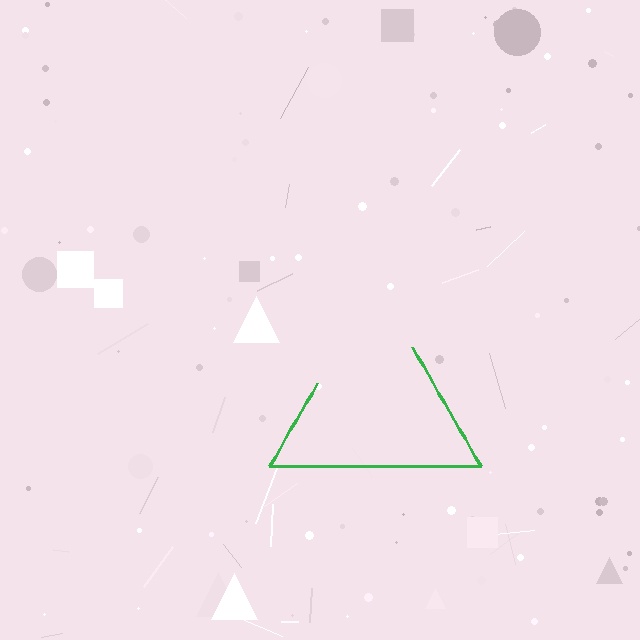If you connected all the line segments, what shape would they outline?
They would outline a triangle.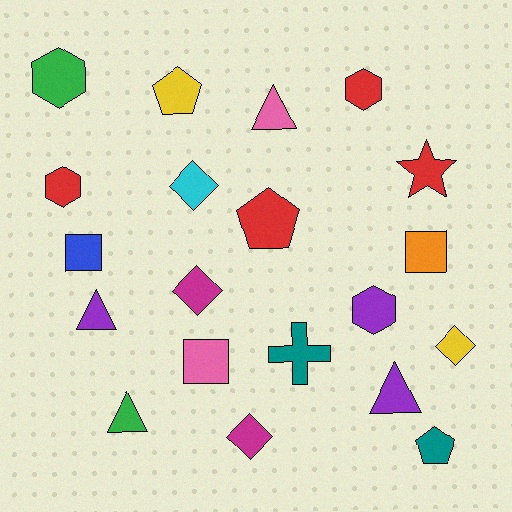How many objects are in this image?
There are 20 objects.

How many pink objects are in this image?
There are 2 pink objects.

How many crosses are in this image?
There is 1 cross.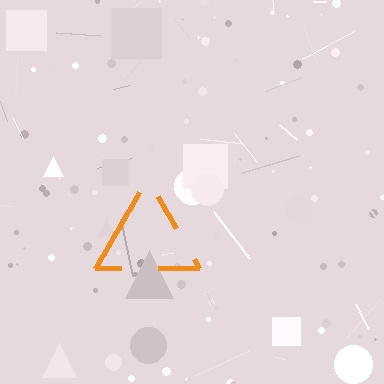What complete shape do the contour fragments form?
The contour fragments form a triangle.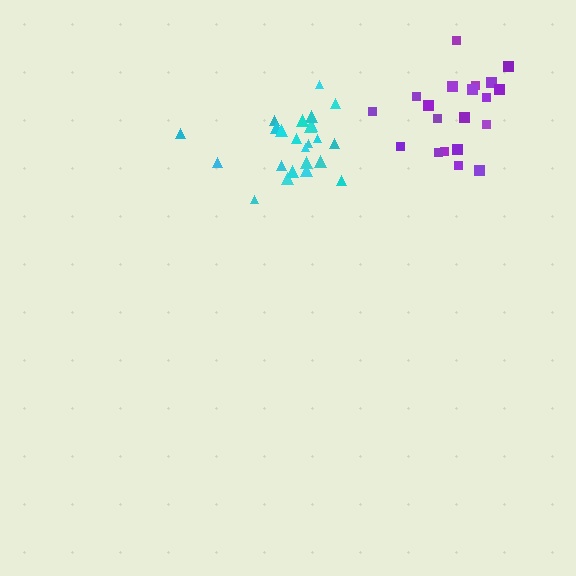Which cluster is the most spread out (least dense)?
Purple.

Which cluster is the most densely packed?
Cyan.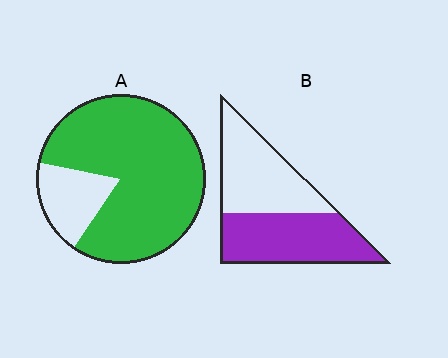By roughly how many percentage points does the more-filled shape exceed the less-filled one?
By roughly 30 percentage points (A over B).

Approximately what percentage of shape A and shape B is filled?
A is approximately 80% and B is approximately 50%.